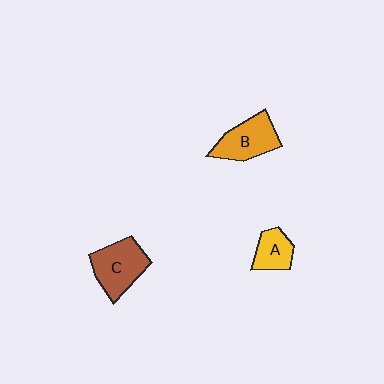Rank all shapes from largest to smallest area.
From largest to smallest: C (brown), B (orange), A (yellow).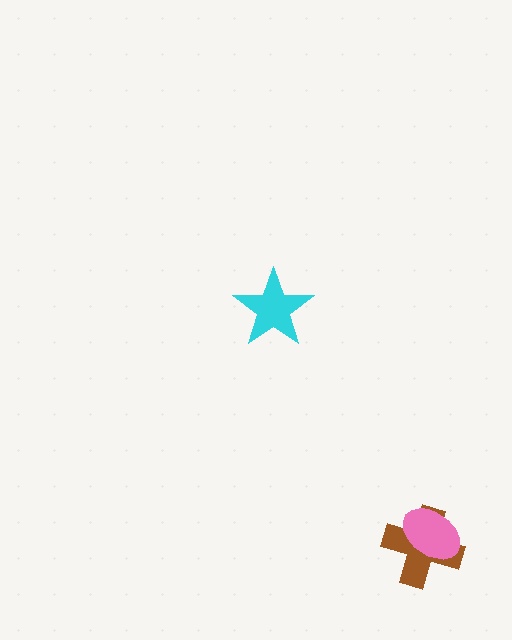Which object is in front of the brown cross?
The pink ellipse is in front of the brown cross.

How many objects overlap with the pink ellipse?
1 object overlaps with the pink ellipse.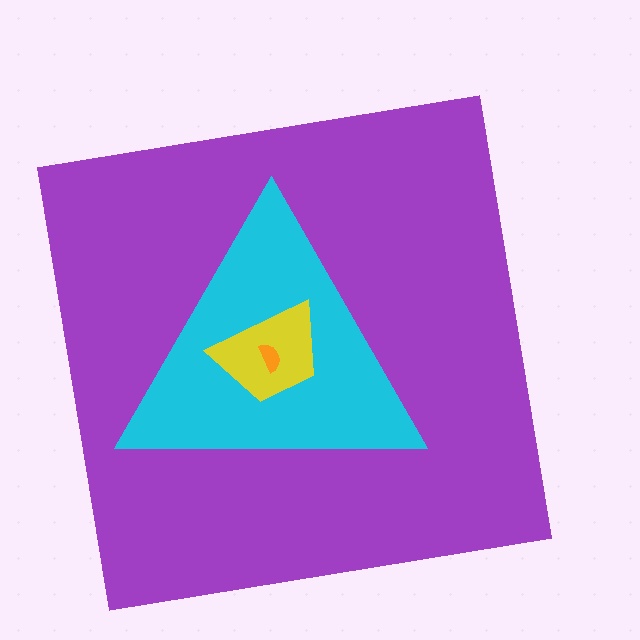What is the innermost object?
The orange semicircle.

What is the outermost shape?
The purple square.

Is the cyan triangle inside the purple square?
Yes.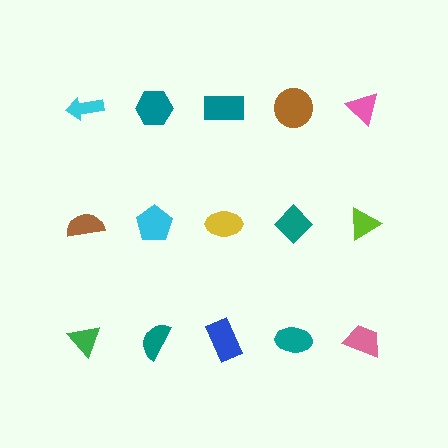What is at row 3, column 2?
A teal semicircle.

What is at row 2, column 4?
A teal diamond.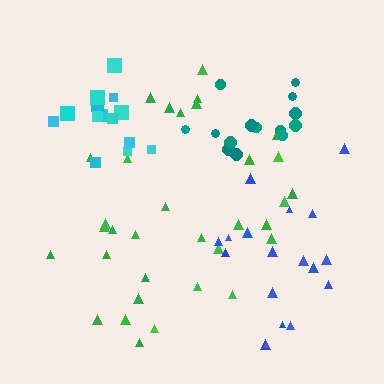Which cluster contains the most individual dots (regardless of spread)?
Green (33).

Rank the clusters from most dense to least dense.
teal, cyan, blue, green.